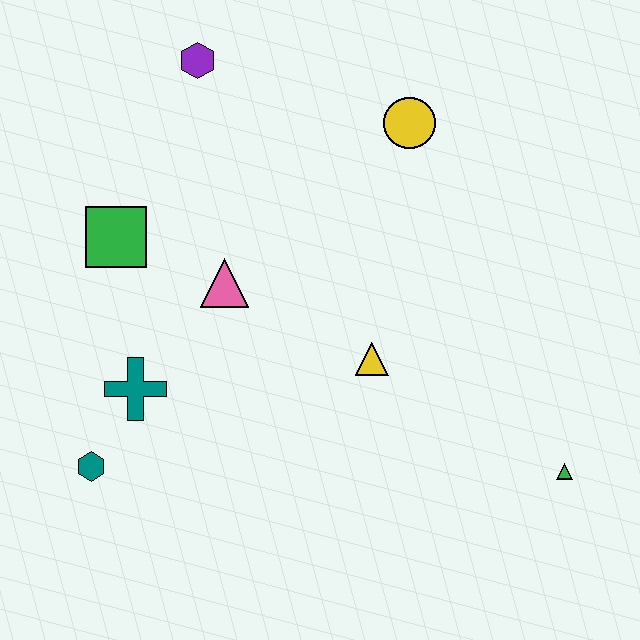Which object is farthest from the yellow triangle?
The purple hexagon is farthest from the yellow triangle.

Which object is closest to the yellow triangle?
The pink triangle is closest to the yellow triangle.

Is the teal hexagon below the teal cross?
Yes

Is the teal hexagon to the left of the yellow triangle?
Yes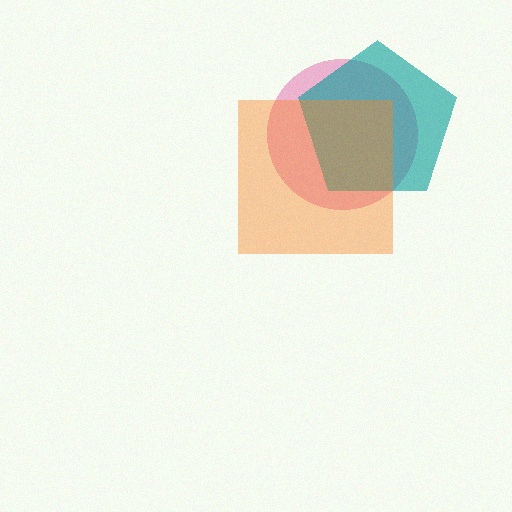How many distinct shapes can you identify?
There are 3 distinct shapes: a pink circle, a teal pentagon, an orange square.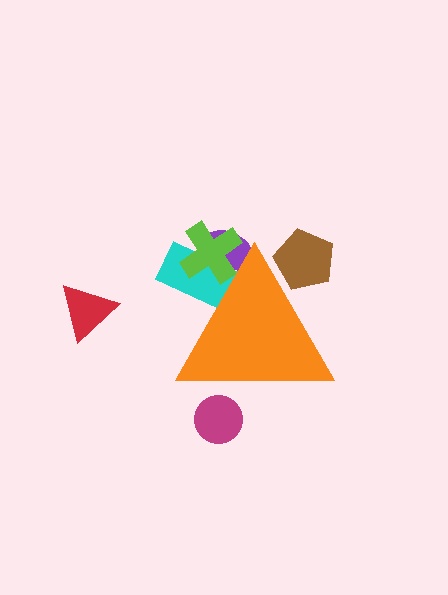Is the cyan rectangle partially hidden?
Yes, the cyan rectangle is partially hidden behind the orange triangle.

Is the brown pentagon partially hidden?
Yes, the brown pentagon is partially hidden behind the orange triangle.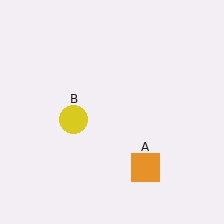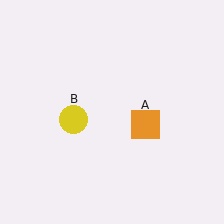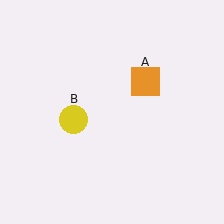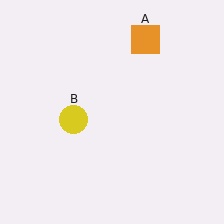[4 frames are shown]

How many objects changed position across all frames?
1 object changed position: orange square (object A).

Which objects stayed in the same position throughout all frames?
Yellow circle (object B) remained stationary.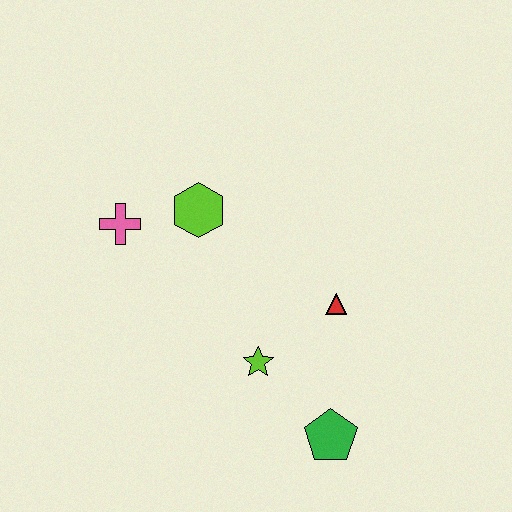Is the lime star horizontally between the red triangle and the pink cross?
Yes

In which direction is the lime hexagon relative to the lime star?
The lime hexagon is above the lime star.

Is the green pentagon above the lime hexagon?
No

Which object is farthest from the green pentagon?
The pink cross is farthest from the green pentagon.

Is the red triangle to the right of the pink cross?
Yes